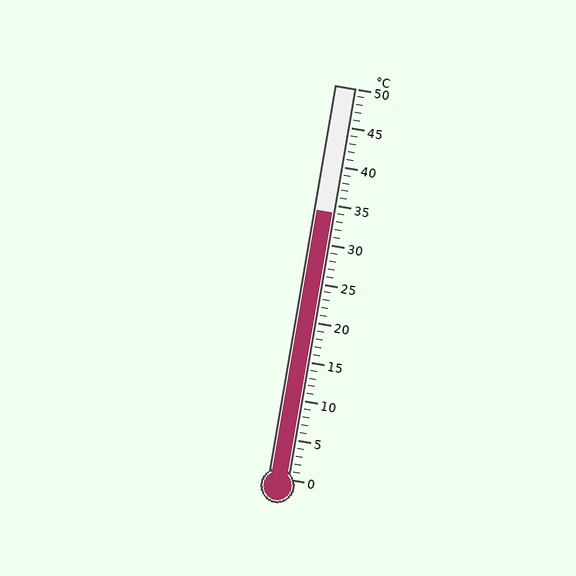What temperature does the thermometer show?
The thermometer shows approximately 34°C.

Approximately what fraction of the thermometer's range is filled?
The thermometer is filled to approximately 70% of its range.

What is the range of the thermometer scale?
The thermometer scale ranges from 0°C to 50°C.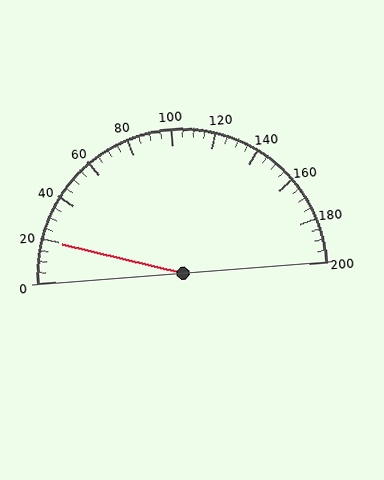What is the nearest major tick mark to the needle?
The nearest major tick mark is 20.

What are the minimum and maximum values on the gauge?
The gauge ranges from 0 to 200.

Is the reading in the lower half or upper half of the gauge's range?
The reading is in the lower half of the range (0 to 200).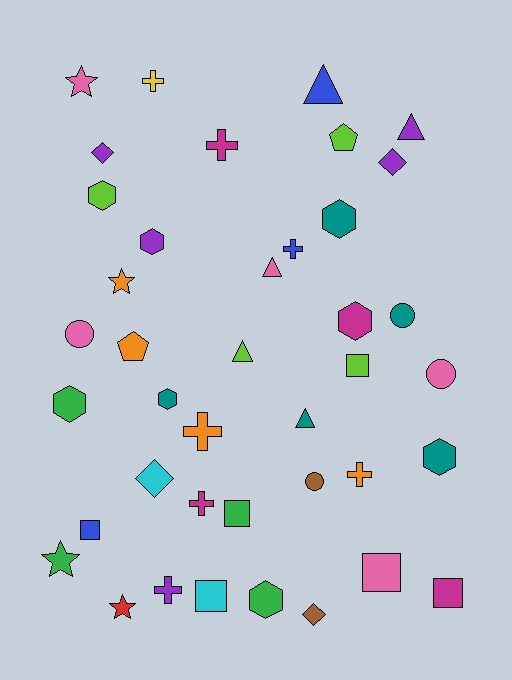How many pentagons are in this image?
There are 2 pentagons.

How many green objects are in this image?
There are 4 green objects.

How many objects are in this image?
There are 40 objects.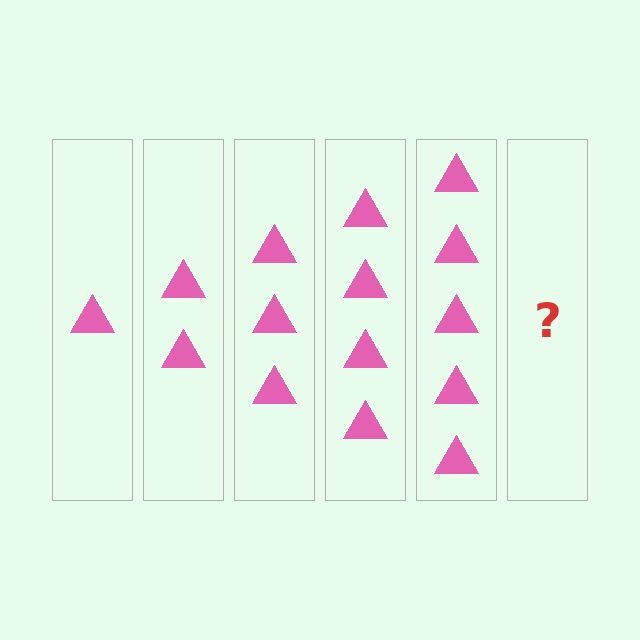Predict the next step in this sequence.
The next step is 6 triangles.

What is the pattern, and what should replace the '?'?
The pattern is that each step adds one more triangle. The '?' should be 6 triangles.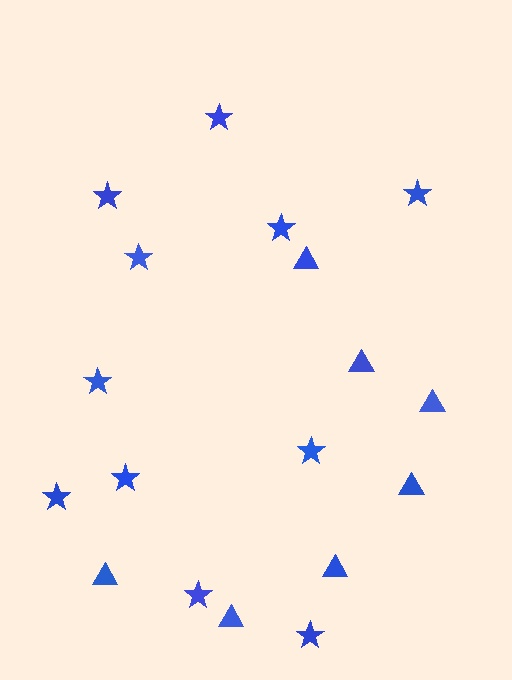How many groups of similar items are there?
There are 2 groups: one group of stars (11) and one group of triangles (7).